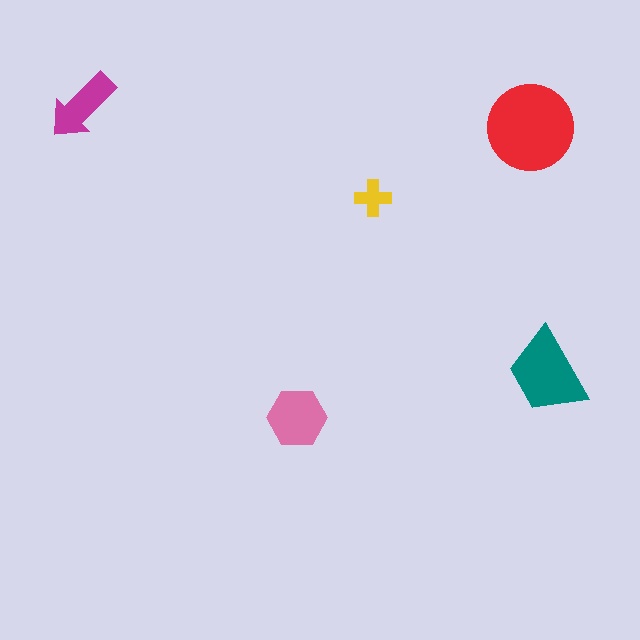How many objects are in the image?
There are 5 objects in the image.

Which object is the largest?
The red circle.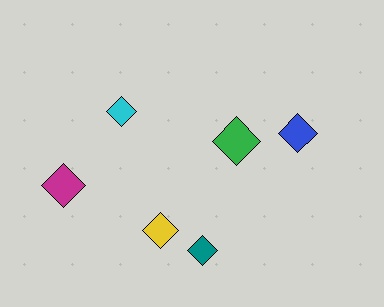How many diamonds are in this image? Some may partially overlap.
There are 6 diamonds.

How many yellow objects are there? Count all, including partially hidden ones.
There is 1 yellow object.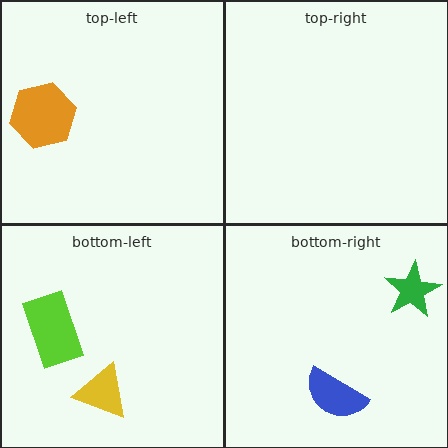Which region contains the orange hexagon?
The top-left region.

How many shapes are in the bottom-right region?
2.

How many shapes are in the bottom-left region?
2.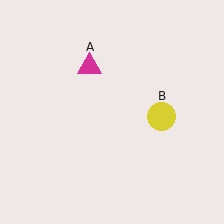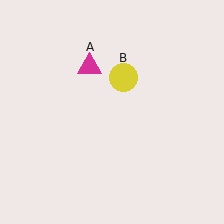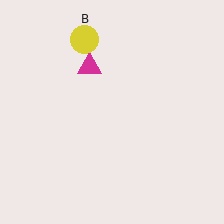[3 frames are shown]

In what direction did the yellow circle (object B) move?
The yellow circle (object B) moved up and to the left.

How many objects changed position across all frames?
1 object changed position: yellow circle (object B).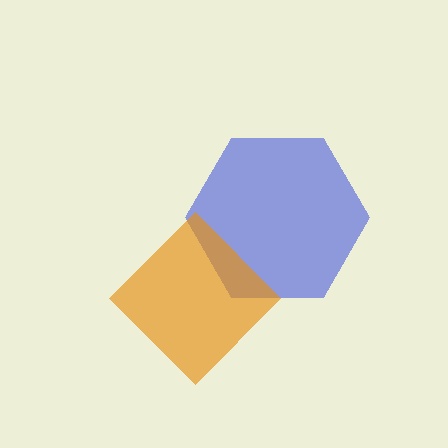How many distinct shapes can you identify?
There are 2 distinct shapes: a blue hexagon, an orange diamond.